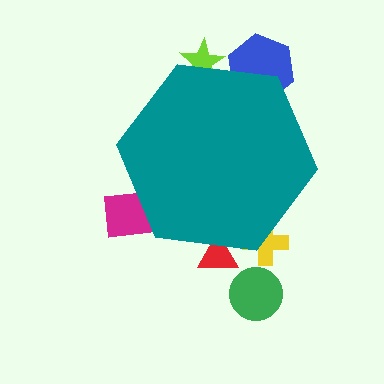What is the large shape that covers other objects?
A teal hexagon.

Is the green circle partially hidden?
No, the green circle is fully visible.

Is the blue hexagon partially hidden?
Yes, the blue hexagon is partially hidden behind the teal hexagon.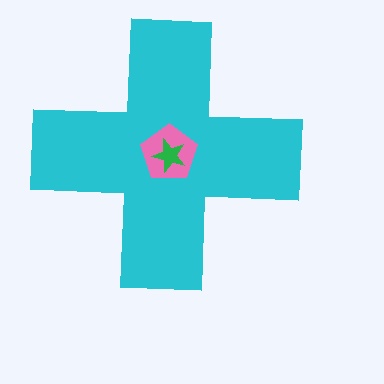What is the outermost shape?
The cyan cross.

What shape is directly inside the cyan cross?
The pink pentagon.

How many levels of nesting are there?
3.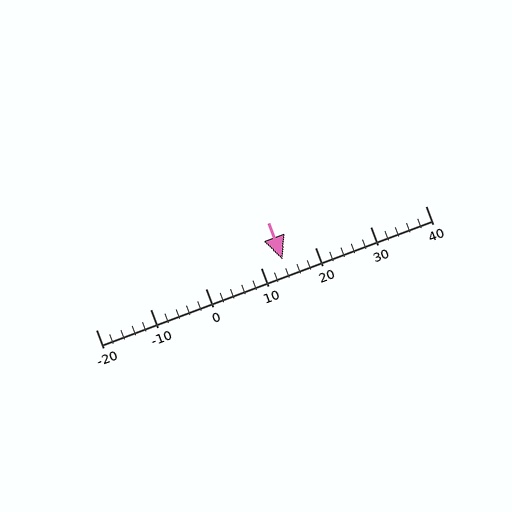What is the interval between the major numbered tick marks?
The major tick marks are spaced 10 units apart.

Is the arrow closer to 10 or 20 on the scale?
The arrow is closer to 10.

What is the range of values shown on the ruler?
The ruler shows values from -20 to 40.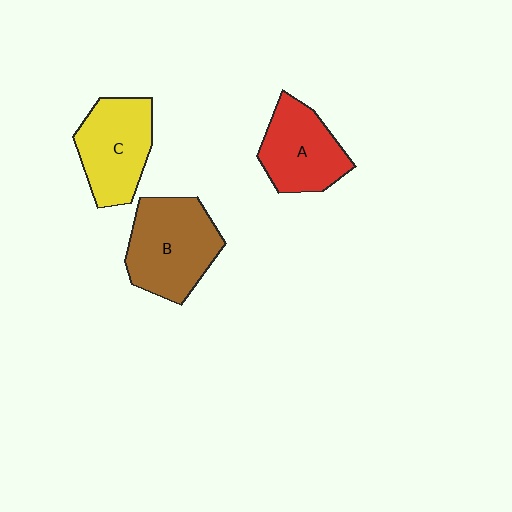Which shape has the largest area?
Shape B (brown).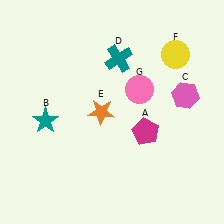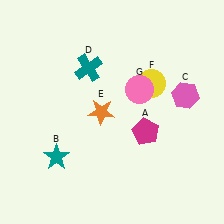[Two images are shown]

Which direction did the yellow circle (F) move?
The yellow circle (F) moved down.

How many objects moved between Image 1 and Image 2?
3 objects moved between the two images.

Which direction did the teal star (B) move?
The teal star (B) moved down.